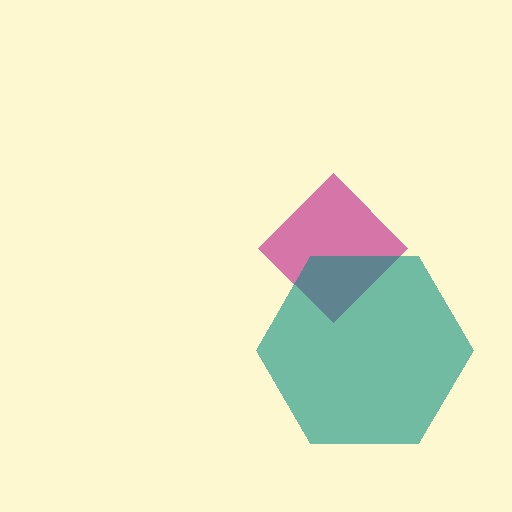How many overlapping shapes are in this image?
There are 2 overlapping shapes in the image.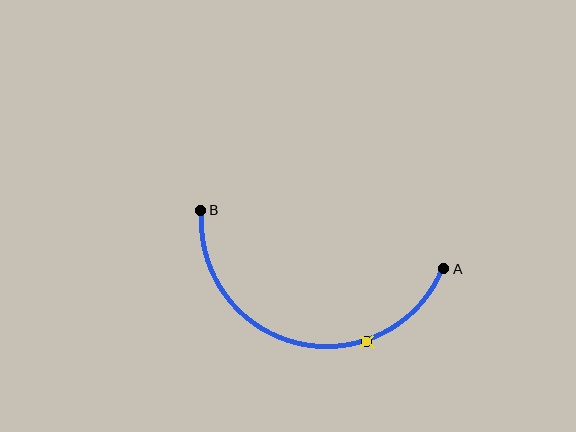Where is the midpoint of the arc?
The arc midpoint is the point on the curve farthest from the straight line joining A and B. It sits below that line.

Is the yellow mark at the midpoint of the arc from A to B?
No. The yellow mark lies on the arc but is closer to endpoint A. The arc midpoint would be at the point on the curve equidistant along the arc from both A and B.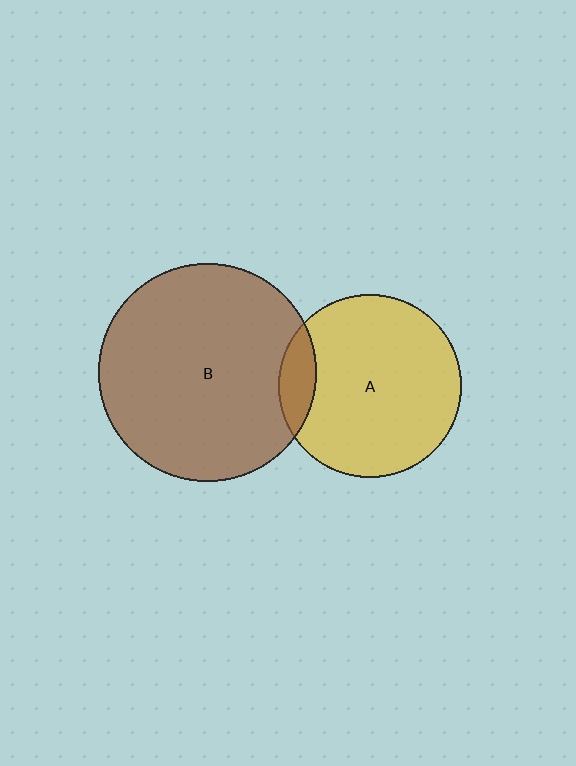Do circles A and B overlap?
Yes.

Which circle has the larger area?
Circle B (brown).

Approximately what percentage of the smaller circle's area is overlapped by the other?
Approximately 10%.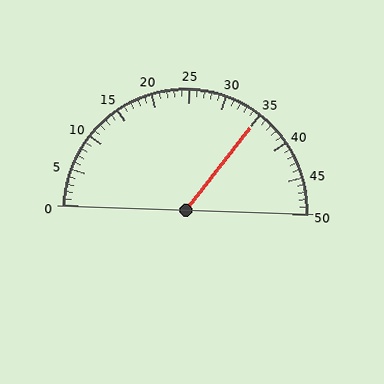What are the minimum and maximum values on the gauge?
The gauge ranges from 0 to 50.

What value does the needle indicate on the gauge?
The needle indicates approximately 35.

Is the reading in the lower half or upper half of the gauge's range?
The reading is in the upper half of the range (0 to 50).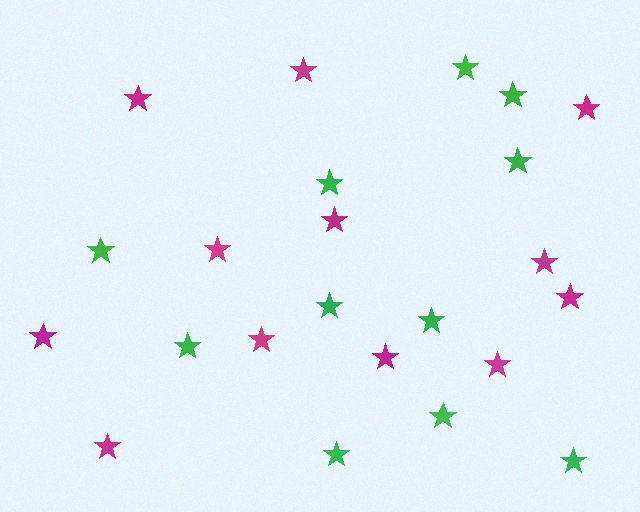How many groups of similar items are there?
There are 2 groups: one group of magenta stars (12) and one group of green stars (11).